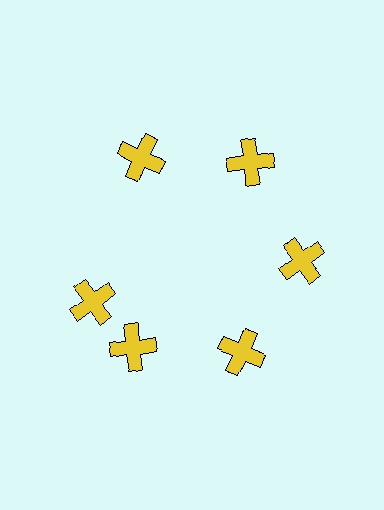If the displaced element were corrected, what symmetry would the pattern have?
It would have 6-fold rotational symmetry — the pattern would map onto itself every 60 degrees.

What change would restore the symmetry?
The symmetry would be restored by rotating it back into even spacing with its neighbors so that all 6 crosses sit at equal angles and equal distance from the center.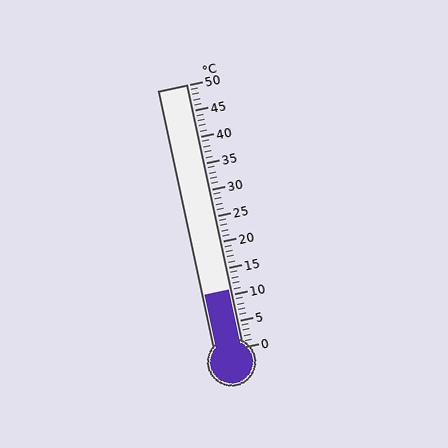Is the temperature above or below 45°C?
The temperature is below 45°C.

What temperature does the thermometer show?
The thermometer shows approximately 11°C.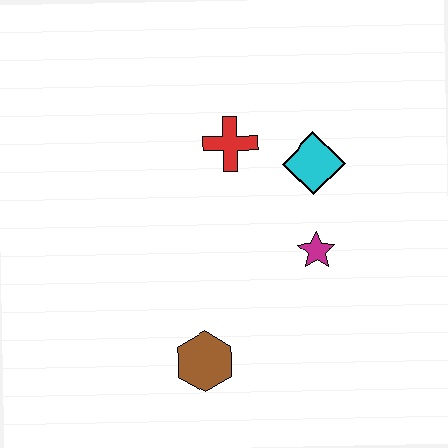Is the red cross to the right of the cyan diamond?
No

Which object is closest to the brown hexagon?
The magenta star is closest to the brown hexagon.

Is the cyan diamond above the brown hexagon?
Yes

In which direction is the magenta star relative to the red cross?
The magenta star is below the red cross.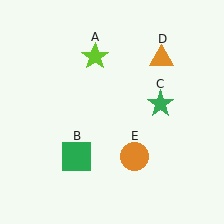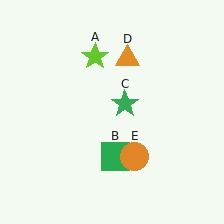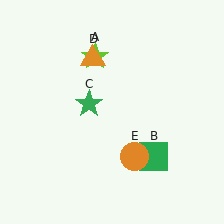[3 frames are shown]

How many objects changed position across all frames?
3 objects changed position: green square (object B), green star (object C), orange triangle (object D).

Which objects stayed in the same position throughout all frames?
Lime star (object A) and orange circle (object E) remained stationary.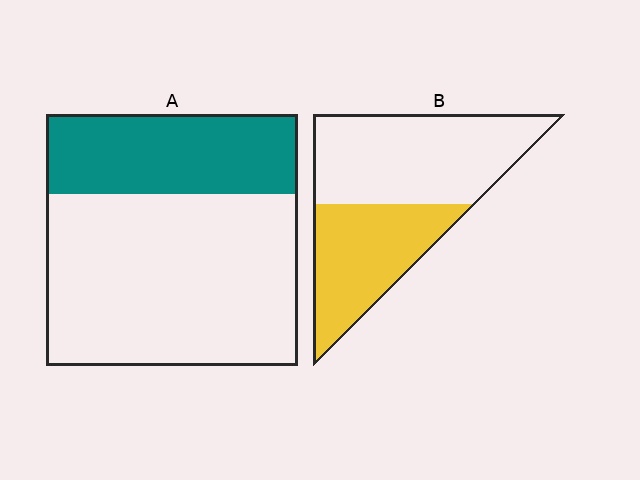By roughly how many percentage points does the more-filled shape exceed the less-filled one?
By roughly 10 percentage points (B over A).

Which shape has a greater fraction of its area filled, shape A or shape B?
Shape B.